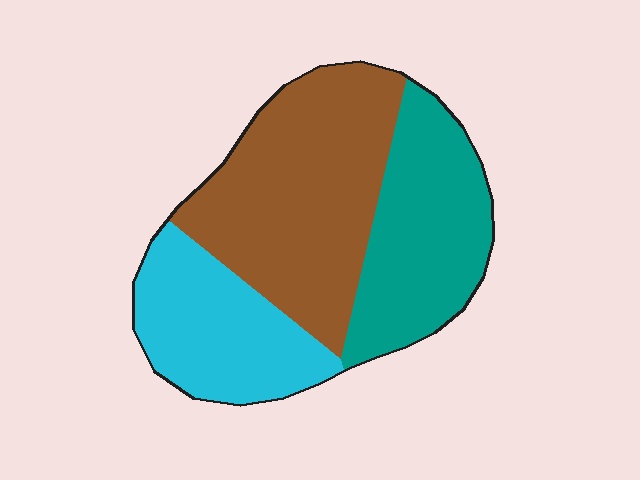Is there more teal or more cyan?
Teal.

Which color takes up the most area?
Brown, at roughly 45%.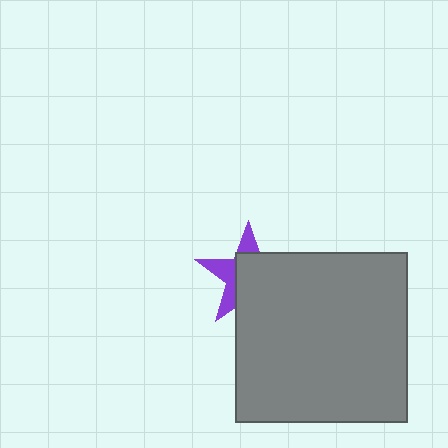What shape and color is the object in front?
The object in front is a gray rectangle.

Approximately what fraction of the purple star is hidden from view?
Roughly 62% of the purple star is hidden behind the gray rectangle.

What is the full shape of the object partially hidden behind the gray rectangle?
The partially hidden object is a purple star.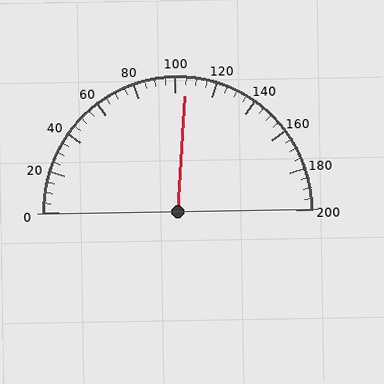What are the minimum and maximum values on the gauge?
The gauge ranges from 0 to 200.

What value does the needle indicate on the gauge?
The needle indicates approximately 105.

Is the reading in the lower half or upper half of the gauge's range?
The reading is in the upper half of the range (0 to 200).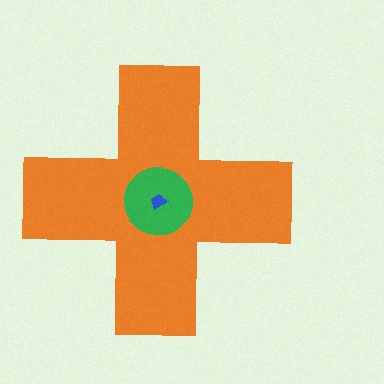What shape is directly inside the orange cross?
The green circle.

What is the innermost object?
The blue trapezoid.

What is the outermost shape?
The orange cross.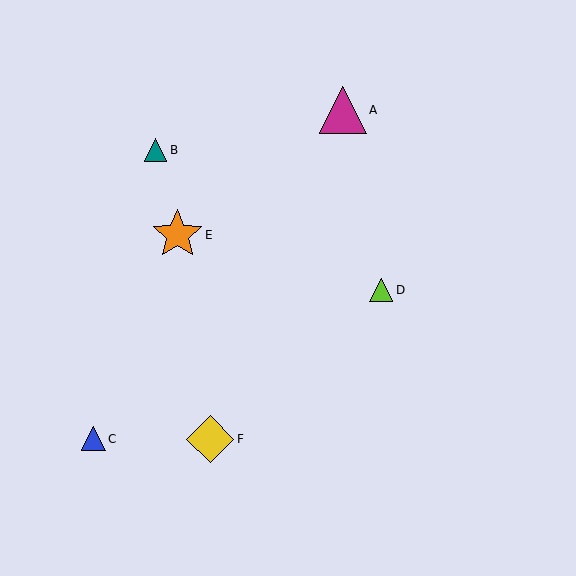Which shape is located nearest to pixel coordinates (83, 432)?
The blue triangle (labeled C) at (94, 439) is nearest to that location.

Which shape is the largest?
The orange star (labeled E) is the largest.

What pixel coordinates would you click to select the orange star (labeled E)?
Click at (177, 235) to select the orange star E.